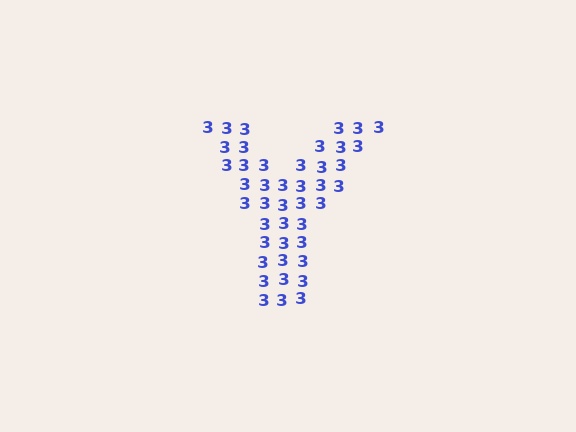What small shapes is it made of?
It is made of small digit 3's.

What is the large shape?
The large shape is the letter Y.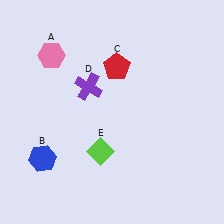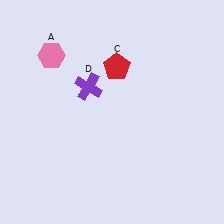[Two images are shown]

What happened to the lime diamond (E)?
The lime diamond (E) was removed in Image 2. It was in the bottom-left area of Image 1.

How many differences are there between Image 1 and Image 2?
There are 2 differences between the two images.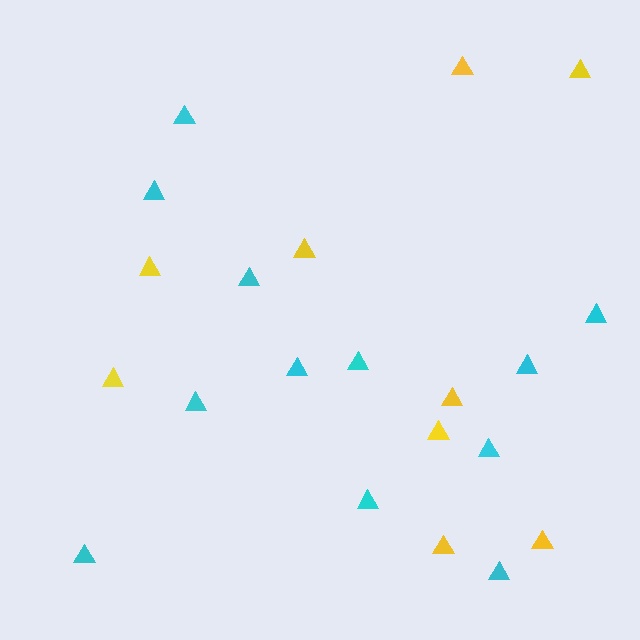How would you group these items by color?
There are 2 groups: one group of yellow triangles (9) and one group of cyan triangles (12).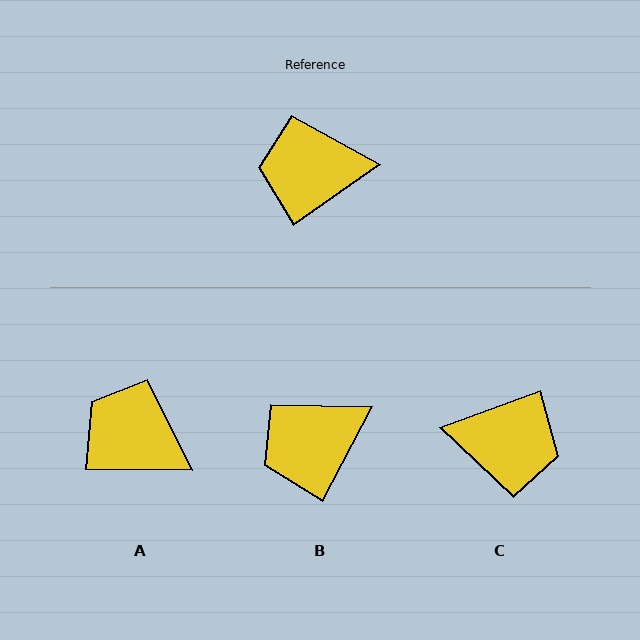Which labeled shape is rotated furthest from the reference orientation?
C, about 165 degrees away.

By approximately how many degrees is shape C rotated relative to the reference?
Approximately 165 degrees counter-clockwise.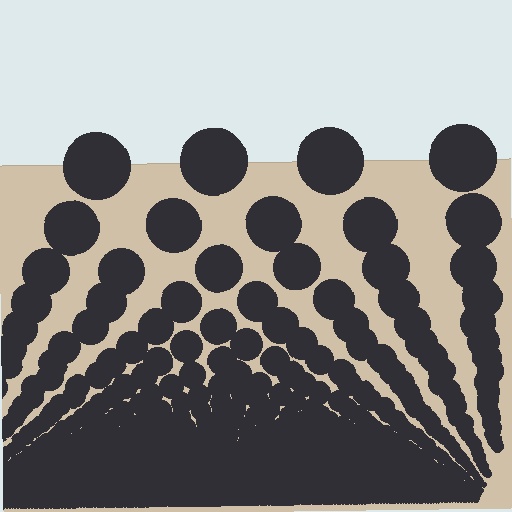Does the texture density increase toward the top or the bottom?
Density increases toward the bottom.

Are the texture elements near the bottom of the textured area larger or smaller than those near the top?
Smaller. The gradient is inverted — elements near the bottom are smaller and denser.